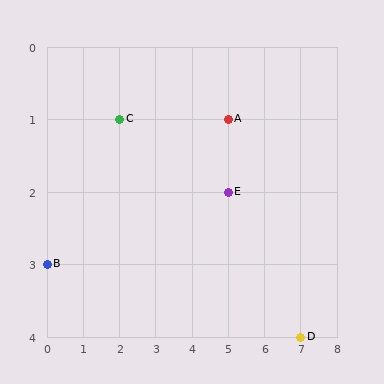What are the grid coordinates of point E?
Point E is at grid coordinates (5, 2).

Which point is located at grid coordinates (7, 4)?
Point D is at (7, 4).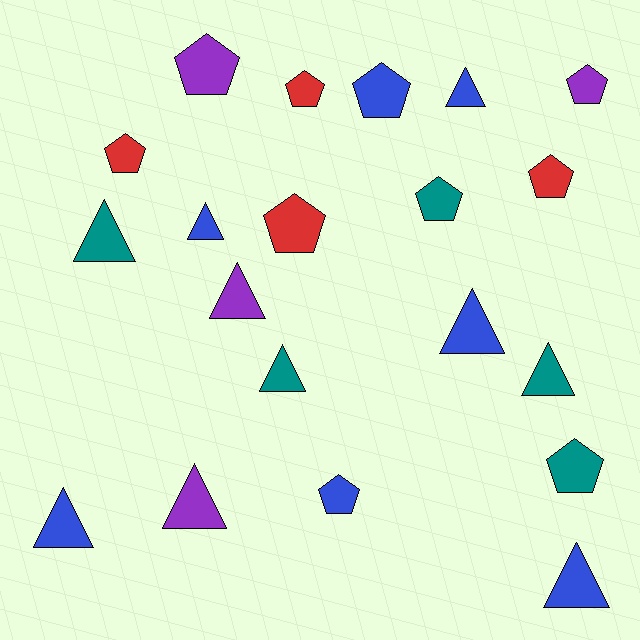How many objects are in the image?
There are 20 objects.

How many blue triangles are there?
There are 5 blue triangles.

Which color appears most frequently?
Blue, with 7 objects.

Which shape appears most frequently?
Pentagon, with 10 objects.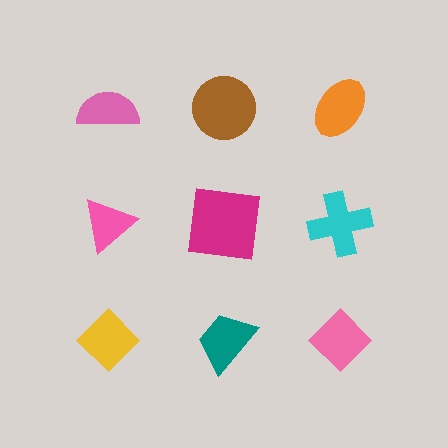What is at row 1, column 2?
A brown circle.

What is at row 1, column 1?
A pink semicircle.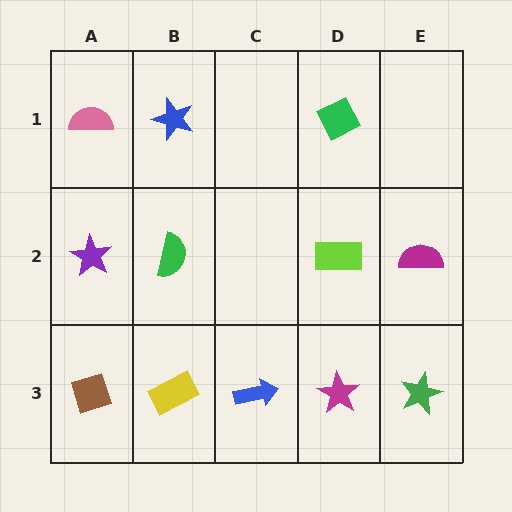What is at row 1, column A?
A pink semicircle.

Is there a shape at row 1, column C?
No, that cell is empty.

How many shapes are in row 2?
4 shapes.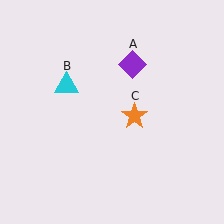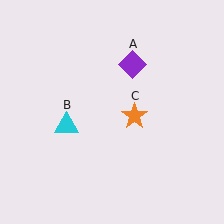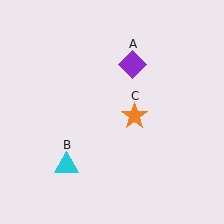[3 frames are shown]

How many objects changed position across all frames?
1 object changed position: cyan triangle (object B).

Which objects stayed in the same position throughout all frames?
Purple diamond (object A) and orange star (object C) remained stationary.